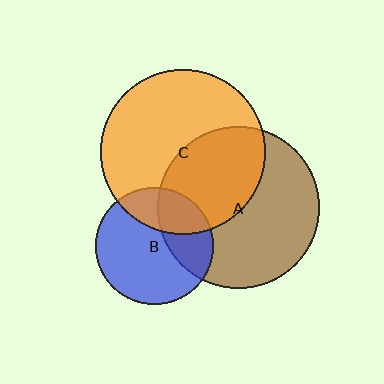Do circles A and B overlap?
Yes.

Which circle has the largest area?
Circle C (orange).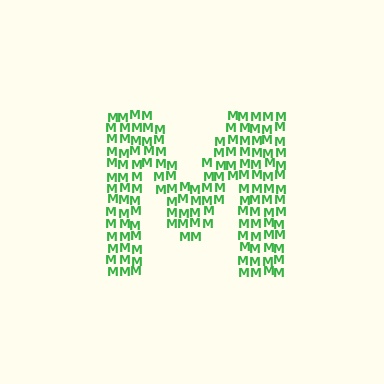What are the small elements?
The small elements are letter M's.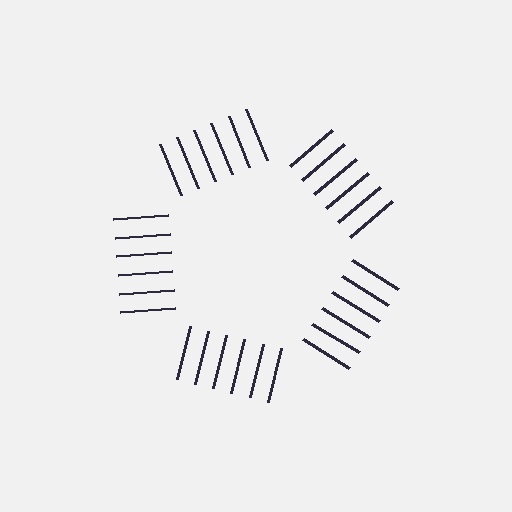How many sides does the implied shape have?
5 sides — the line-ends trace a pentagon.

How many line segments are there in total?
30 — 6 along each of the 5 edges.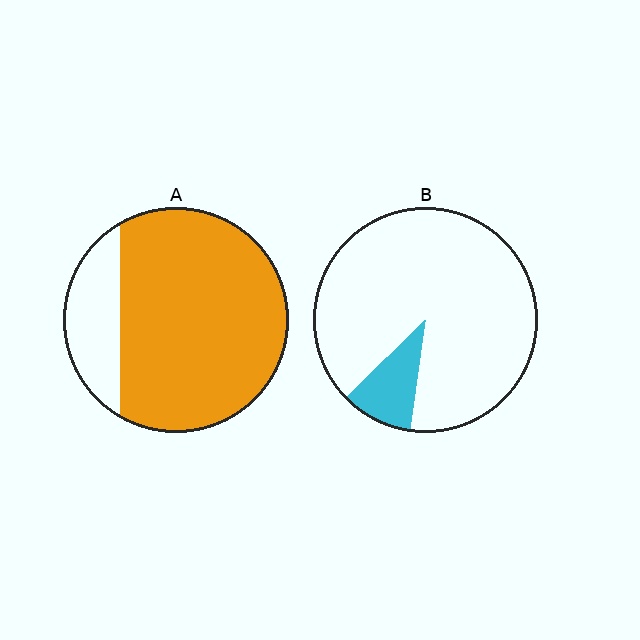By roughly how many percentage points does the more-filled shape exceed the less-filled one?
By roughly 70 percentage points (A over B).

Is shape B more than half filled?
No.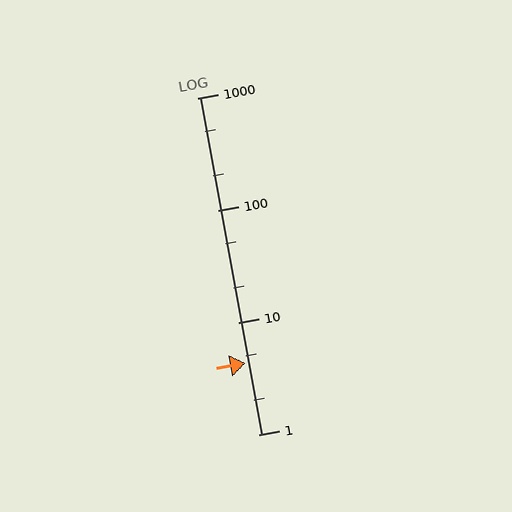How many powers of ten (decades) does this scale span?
The scale spans 3 decades, from 1 to 1000.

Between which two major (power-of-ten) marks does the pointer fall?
The pointer is between 1 and 10.